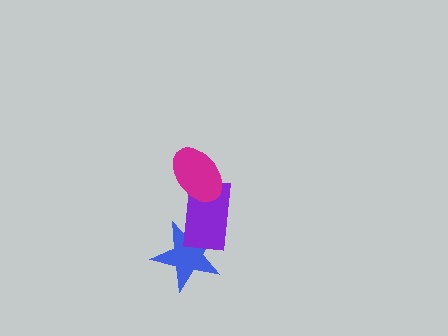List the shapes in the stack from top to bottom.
From top to bottom: the magenta ellipse, the purple rectangle, the blue star.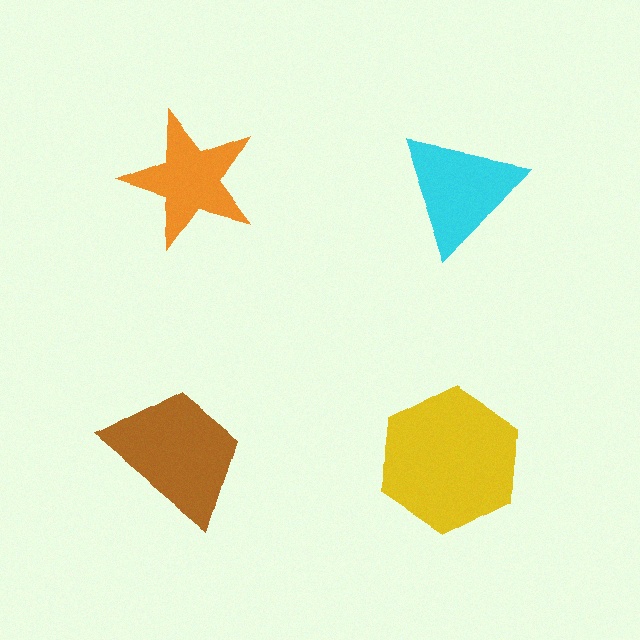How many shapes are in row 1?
2 shapes.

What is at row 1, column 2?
A cyan triangle.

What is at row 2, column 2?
A yellow hexagon.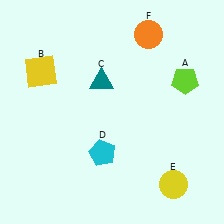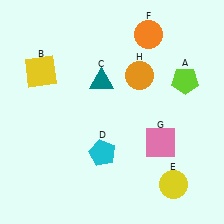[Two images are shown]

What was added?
A pink square (G), an orange circle (H) were added in Image 2.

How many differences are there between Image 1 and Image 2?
There are 2 differences between the two images.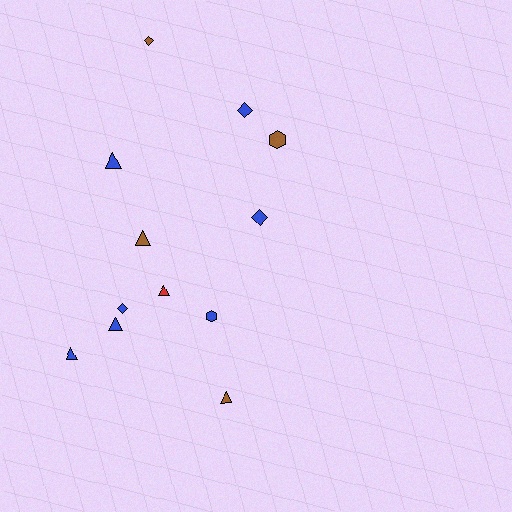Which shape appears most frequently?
Triangle, with 6 objects.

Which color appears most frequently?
Blue, with 7 objects.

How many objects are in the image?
There are 12 objects.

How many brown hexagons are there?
There is 1 brown hexagon.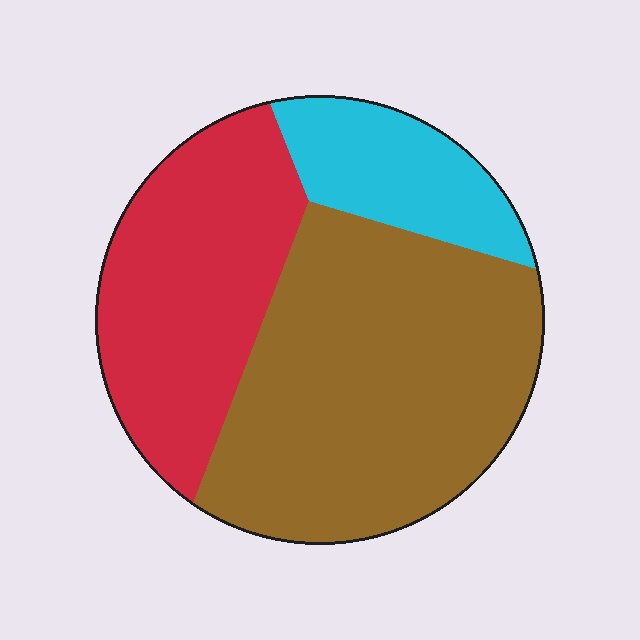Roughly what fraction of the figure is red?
Red covers 32% of the figure.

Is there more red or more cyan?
Red.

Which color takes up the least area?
Cyan, at roughly 15%.